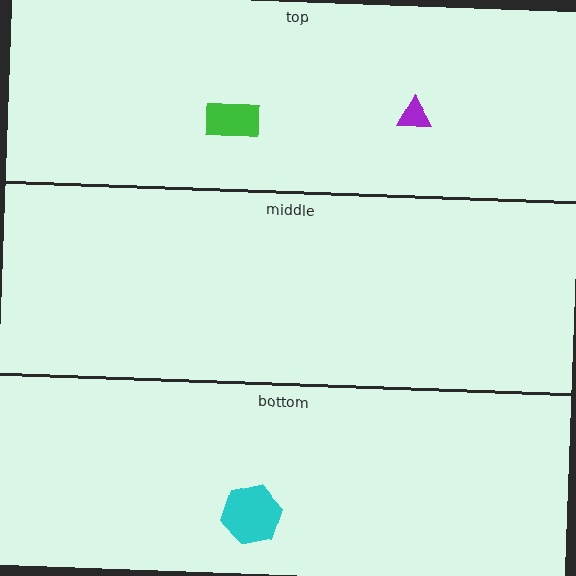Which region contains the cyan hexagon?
The bottom region.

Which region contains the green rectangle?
The top region.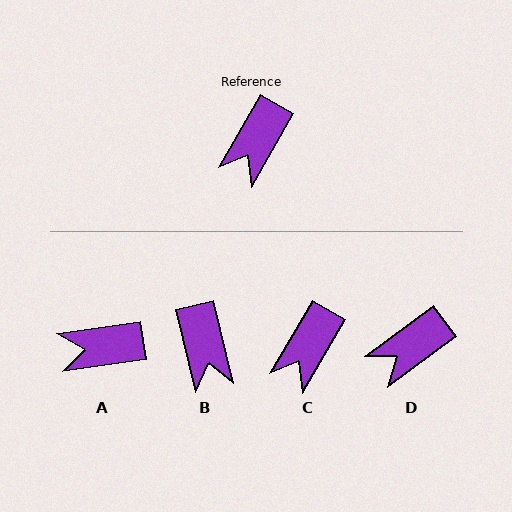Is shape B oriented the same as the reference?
No, it is off by about 44 degrees.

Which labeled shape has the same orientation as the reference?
C.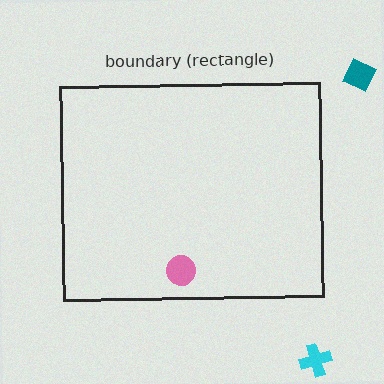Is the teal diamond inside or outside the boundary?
Outside.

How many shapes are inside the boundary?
1 inside, 2 outside.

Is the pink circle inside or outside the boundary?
Inside.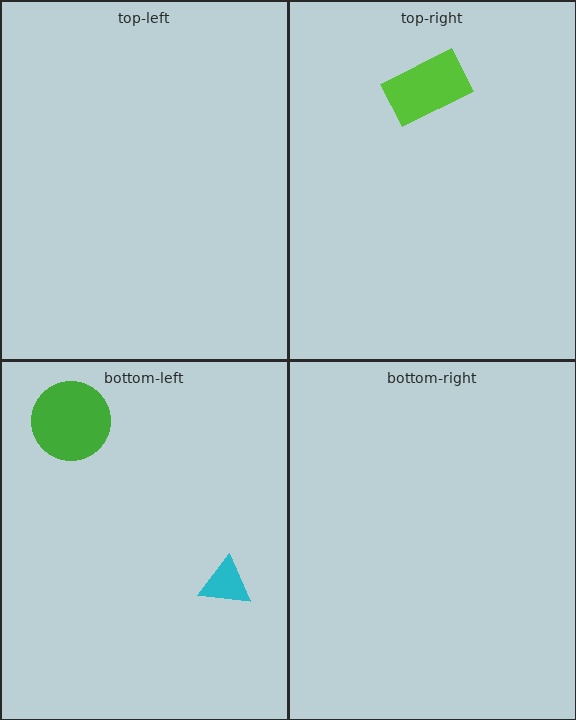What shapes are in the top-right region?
The lime rectangle.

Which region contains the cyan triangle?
The bottom-left region.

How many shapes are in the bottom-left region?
2.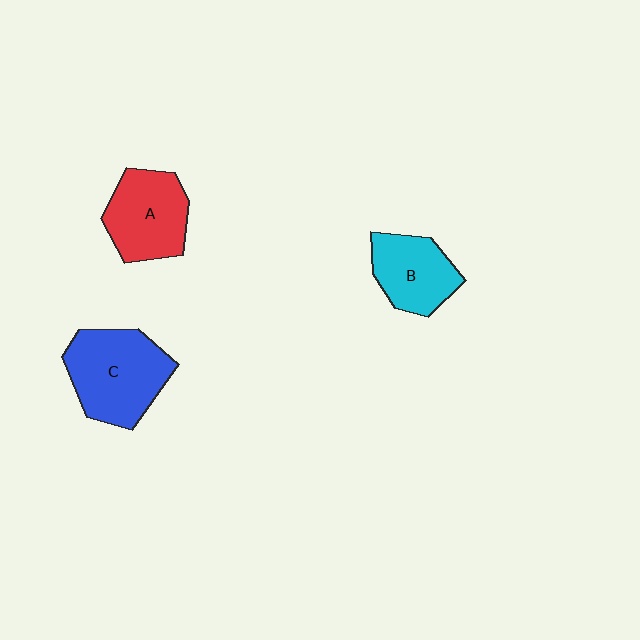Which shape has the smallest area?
Shape B (cyan).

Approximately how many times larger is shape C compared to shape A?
Approximately 1.2 times.